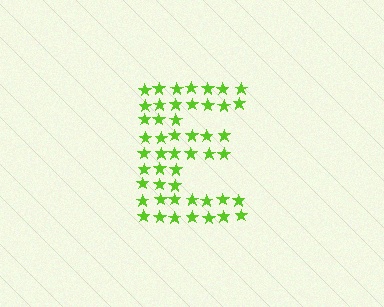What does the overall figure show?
The overall figure shows the letter E.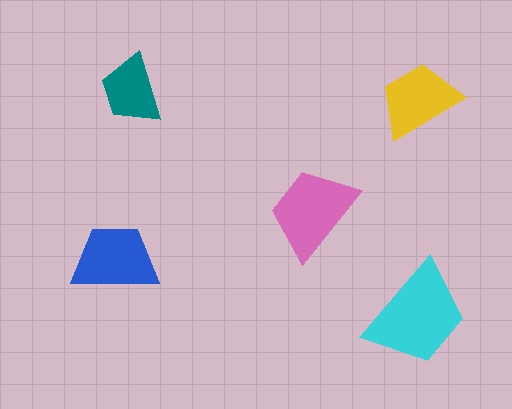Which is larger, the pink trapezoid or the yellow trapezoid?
The pink one.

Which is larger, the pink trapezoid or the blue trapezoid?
The pink one.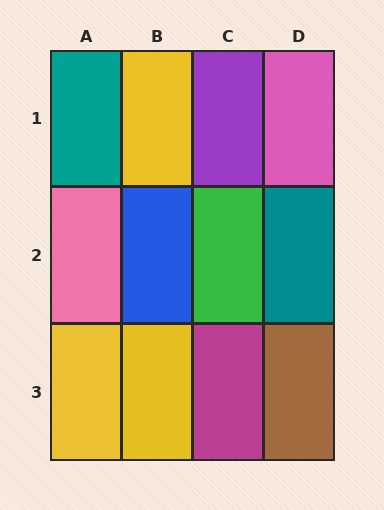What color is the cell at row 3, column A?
Yellow.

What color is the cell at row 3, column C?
Magenta.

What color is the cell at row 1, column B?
Yellow.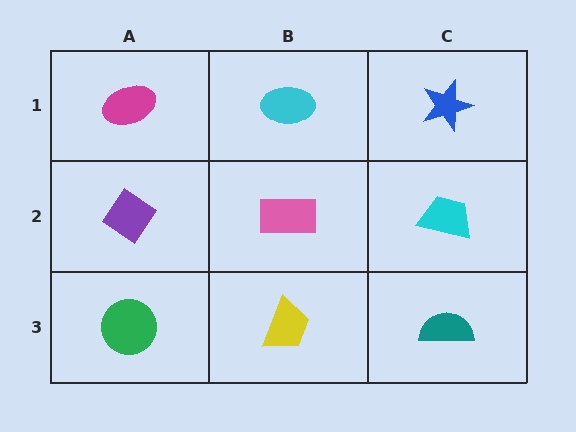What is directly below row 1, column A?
A purple diamond.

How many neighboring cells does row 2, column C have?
3.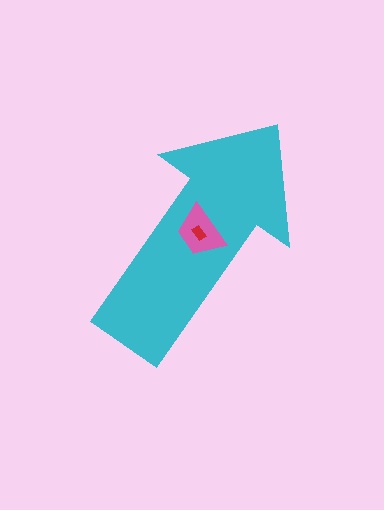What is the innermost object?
The red rectangle.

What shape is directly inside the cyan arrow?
The pink trapezoid.